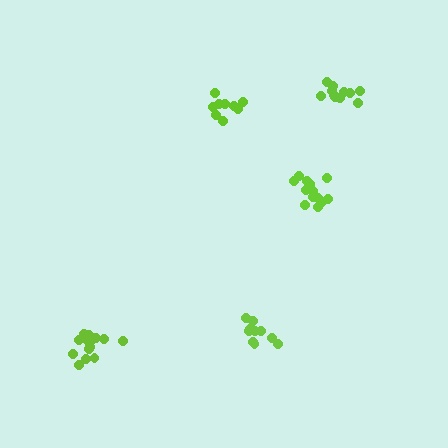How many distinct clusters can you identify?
There are 5 distinct clusters.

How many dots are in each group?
Group 1: 13 dots, Group 2: 12 dots, Group 3: 10 dots, Group 4: 14 dots, Group 5: 9 dots (58 total).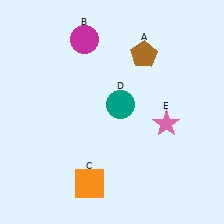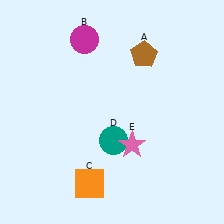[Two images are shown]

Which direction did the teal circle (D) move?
The teal circle (D) moved down.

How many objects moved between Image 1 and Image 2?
2 objects moved between the two images.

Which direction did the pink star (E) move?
The pink star (E) moved left.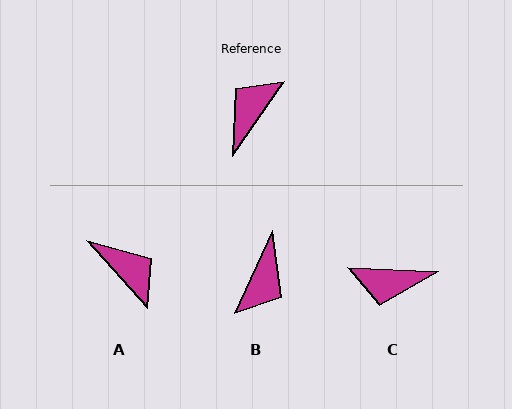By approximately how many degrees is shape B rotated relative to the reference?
Approximately 170 degrees clockwise.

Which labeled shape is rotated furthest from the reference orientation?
B, about 170 degrees away.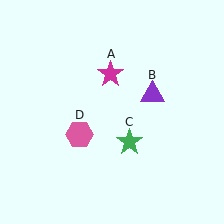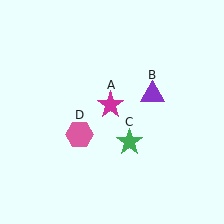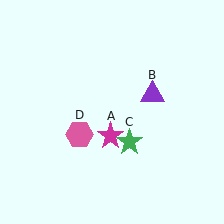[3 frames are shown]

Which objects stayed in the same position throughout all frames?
Purple triangle (object B) and green star (object C) and pink hexagon (object D) remained stationary.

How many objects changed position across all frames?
1 object changed position: magenta star (object A).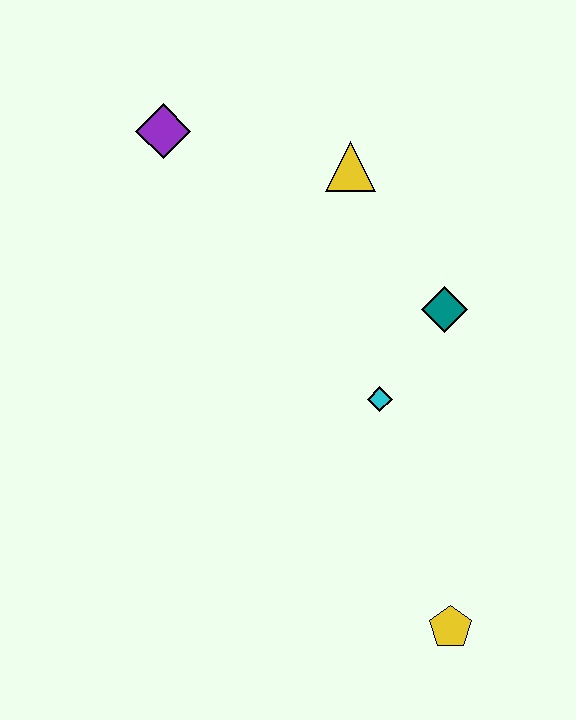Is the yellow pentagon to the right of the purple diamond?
Yes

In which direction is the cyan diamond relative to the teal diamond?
The cyan diamond is below the teal diamond.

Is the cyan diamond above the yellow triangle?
No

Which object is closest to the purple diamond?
The yellow triangle is closest to the purple diamond.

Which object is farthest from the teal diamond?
The purple diamond is farthest from the teal diamond.